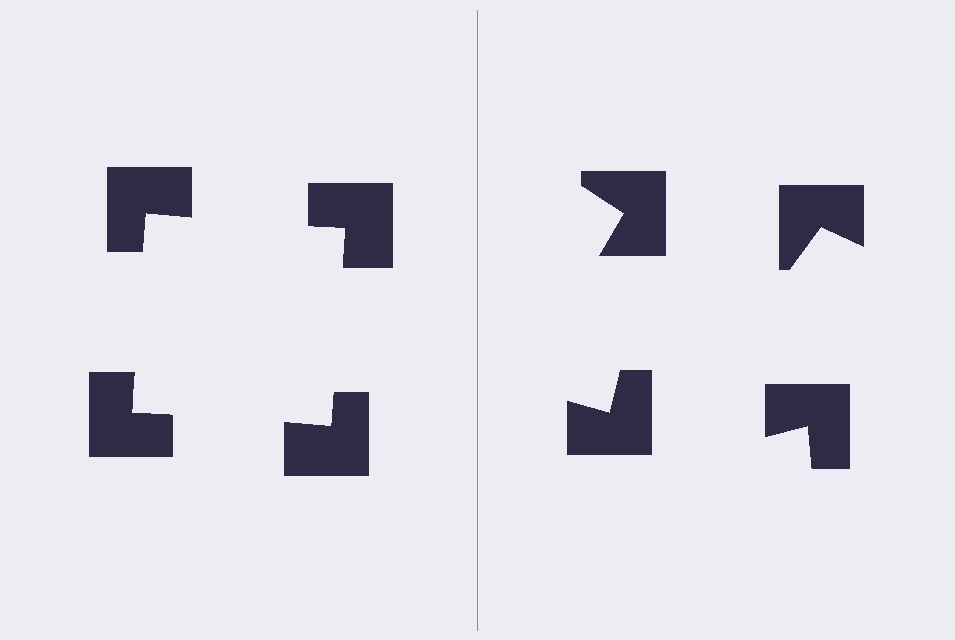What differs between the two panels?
The notched squares are positioned identically on both sides; only the wedge orientations differ. On the left they align to a square; on the right they are misaligned.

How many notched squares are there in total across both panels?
8 — 4 on each side.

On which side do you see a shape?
An illusory square appears on the left side. On the right side the wedge cuts are rotated, so no coherent shape forms.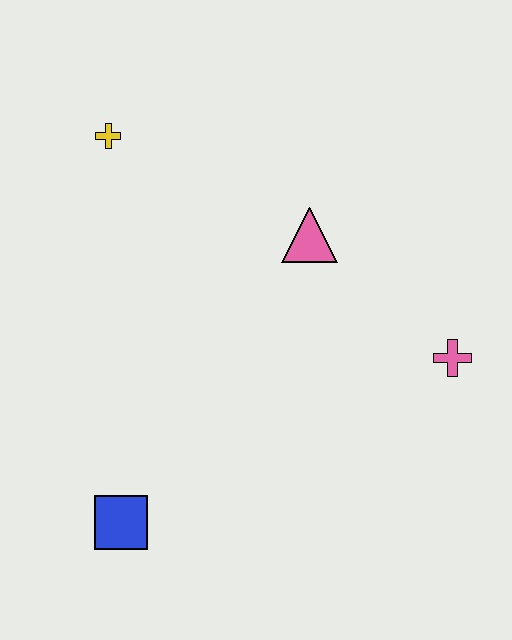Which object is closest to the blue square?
The pink triangle is closest to the blue square.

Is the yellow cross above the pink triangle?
Yes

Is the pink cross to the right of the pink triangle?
Yes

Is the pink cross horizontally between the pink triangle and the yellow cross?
No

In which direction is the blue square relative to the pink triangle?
The blue square is below the pink triangle.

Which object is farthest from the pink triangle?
The blue square is farthest from the pink triangle.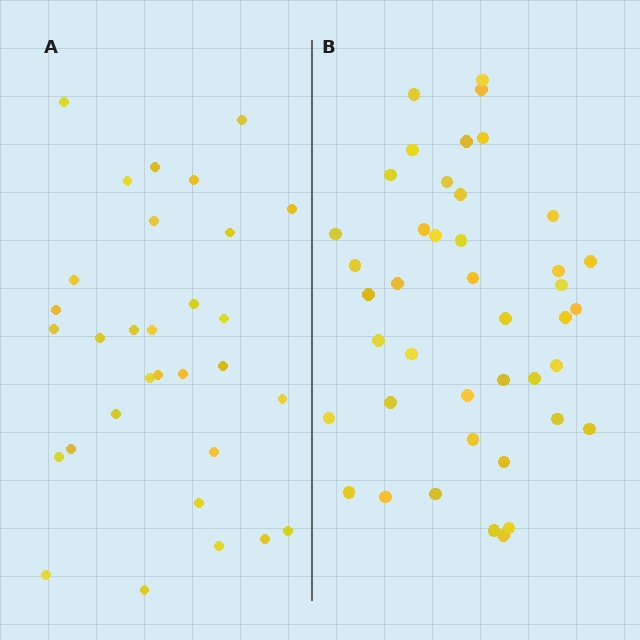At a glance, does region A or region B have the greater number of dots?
Region B (the right region) has more dots.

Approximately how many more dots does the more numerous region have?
Region B has roughly 12 or so more dots than region A.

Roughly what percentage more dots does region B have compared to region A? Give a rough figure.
About 35% more.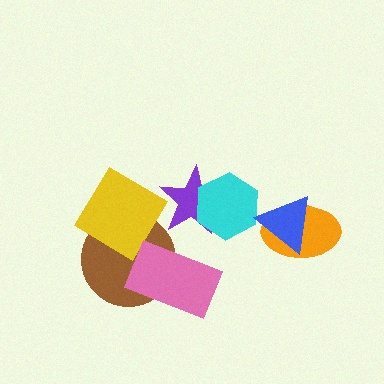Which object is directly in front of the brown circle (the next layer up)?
The yellow diamond is directly in front of the brown circle.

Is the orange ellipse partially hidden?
Yes, it is partially covered by another shape.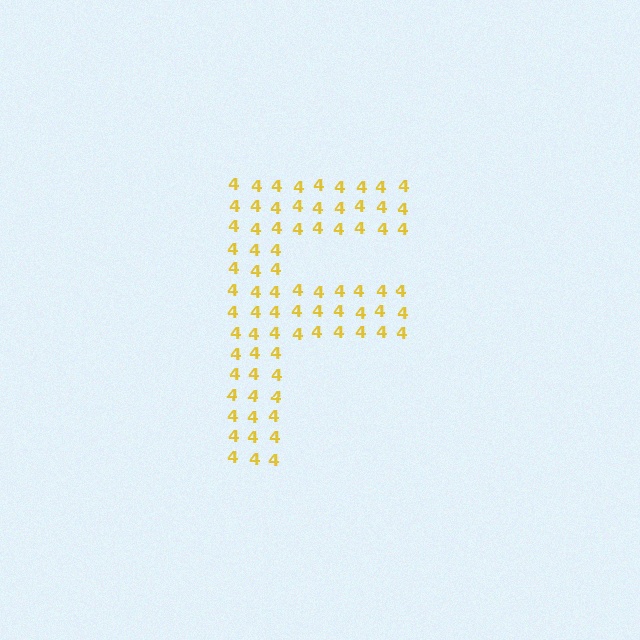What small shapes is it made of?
It is made of small digit 4's.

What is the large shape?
The large shape is the letter F.